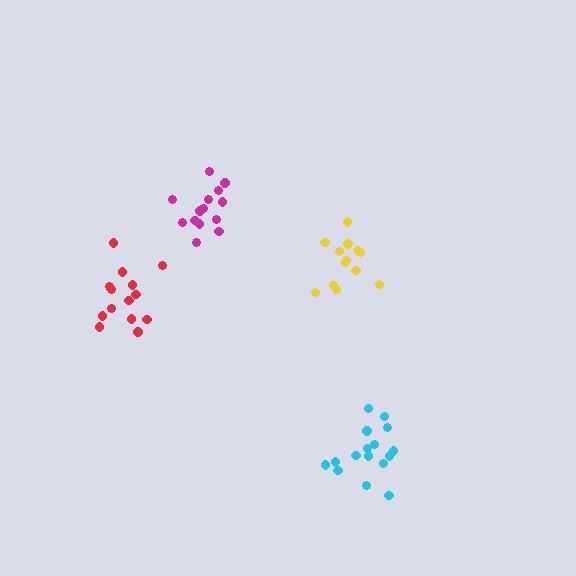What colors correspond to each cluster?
The clusters are colored: yellow, cyan, red, magenta.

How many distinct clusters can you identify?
There are 4 distinct clusters.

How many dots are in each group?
Group 1: 13 dots, Group 2: 16 dots, Group 3: 14 dots, Group 4: 14 dots (57 total).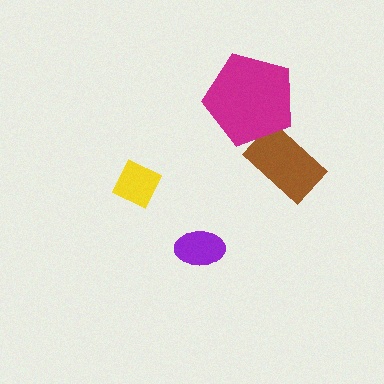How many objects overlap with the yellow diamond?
0 objects overlap with the yellow diamond.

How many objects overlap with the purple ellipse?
0 objects overlap with the purple ellipse.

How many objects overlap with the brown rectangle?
1 object overlaps with the brown rectangle.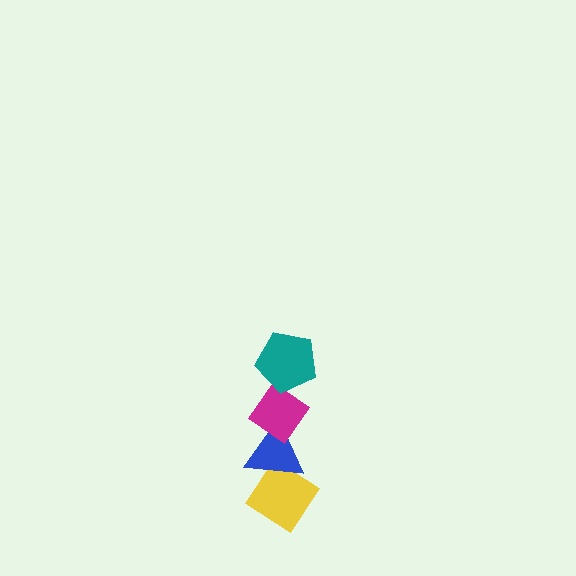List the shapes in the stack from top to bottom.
From top to bottom: the teal pentagon, the magenta diamond, the blue triangle, the yellow diamond.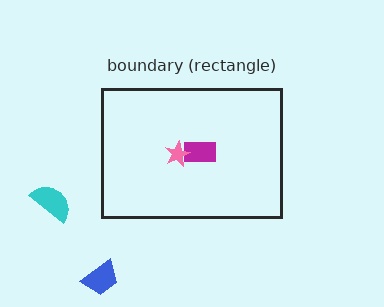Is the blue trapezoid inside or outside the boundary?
Outside.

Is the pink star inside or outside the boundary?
Inside.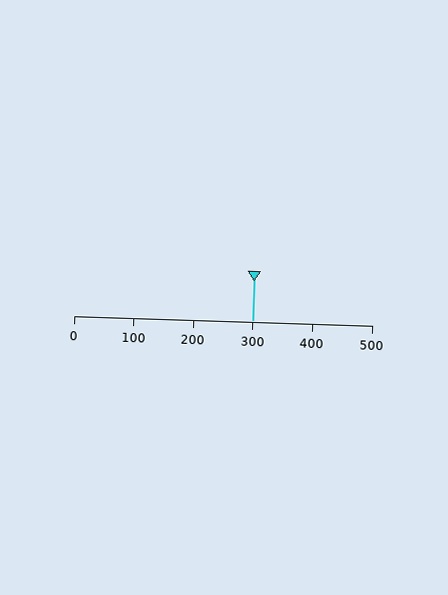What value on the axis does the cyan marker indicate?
The marker indicates approximately 300.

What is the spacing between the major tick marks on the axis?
The major ticks are spaced 100 apart.